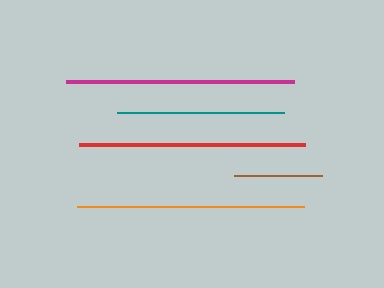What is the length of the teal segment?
The teal segment is approximately 167 pixels long.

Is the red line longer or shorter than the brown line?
The red line is longer than the brown line.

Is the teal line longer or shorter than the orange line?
The orange line is longer than the teal line.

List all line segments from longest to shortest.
From longest to shortest: magenta, red, orange, teal, brown.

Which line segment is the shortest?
The brown line is the shortest at approximately 88 pixels.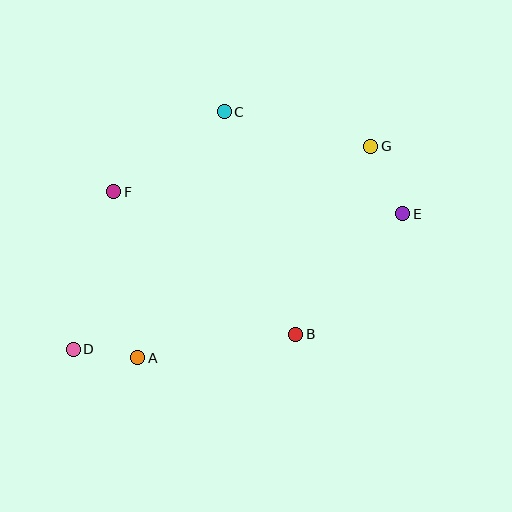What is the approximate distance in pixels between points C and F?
The distance between C and F is approximately 136 pixels.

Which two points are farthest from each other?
Points D and G are farthest from each other.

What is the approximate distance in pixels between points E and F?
The distance between E and F is approximately 290 pixels.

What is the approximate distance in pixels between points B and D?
The distance between B and D is approximately 223 pixels.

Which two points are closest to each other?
Points A and D are closest to each other.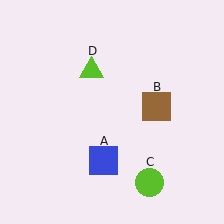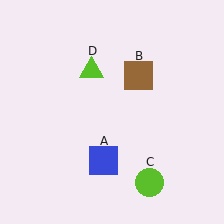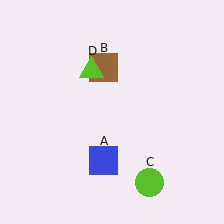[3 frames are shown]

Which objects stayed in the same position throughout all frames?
Blue square (object A) and lime circle (object C) and lime triangle (object D) remained stationary.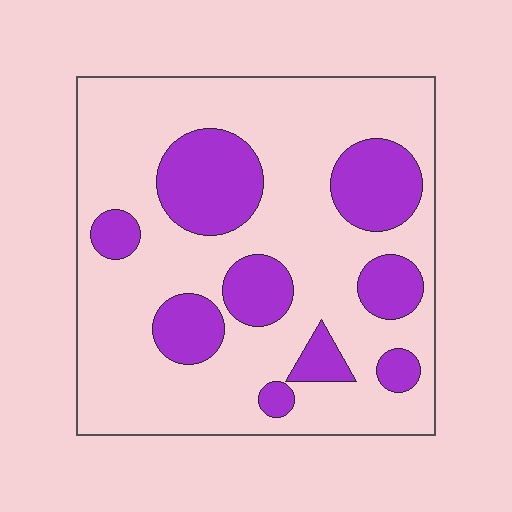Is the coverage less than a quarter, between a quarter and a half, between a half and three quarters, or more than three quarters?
Between a quarter and a half.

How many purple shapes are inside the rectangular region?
9.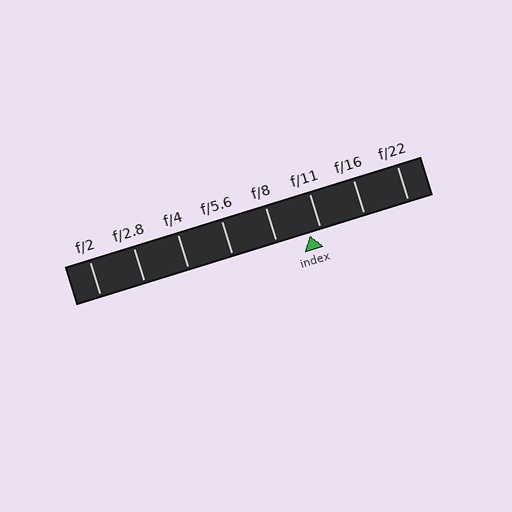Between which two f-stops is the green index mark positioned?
The index mark is between f/8 and f/11.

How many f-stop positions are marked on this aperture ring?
There are 8 f-stop positions marked.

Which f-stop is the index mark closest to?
The index mark is closest to f/11.